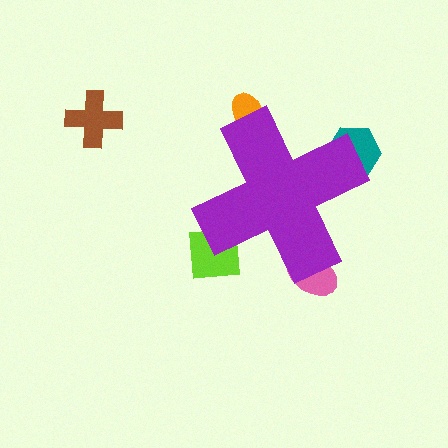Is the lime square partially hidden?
Yes, the lime square is partially hidden behind the purple cross.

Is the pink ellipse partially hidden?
Yes, the pink ellipse is partially hidden behind the purple cross.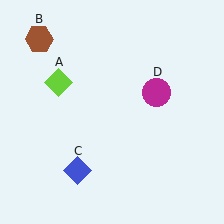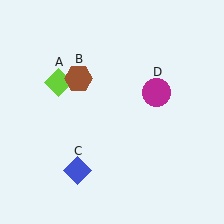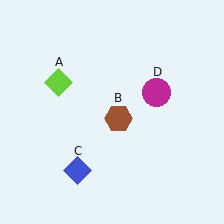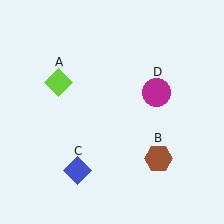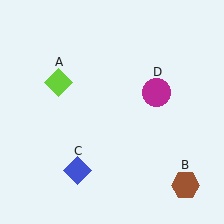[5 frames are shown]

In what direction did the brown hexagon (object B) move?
The brown hexagon (object B) moved down and to the right.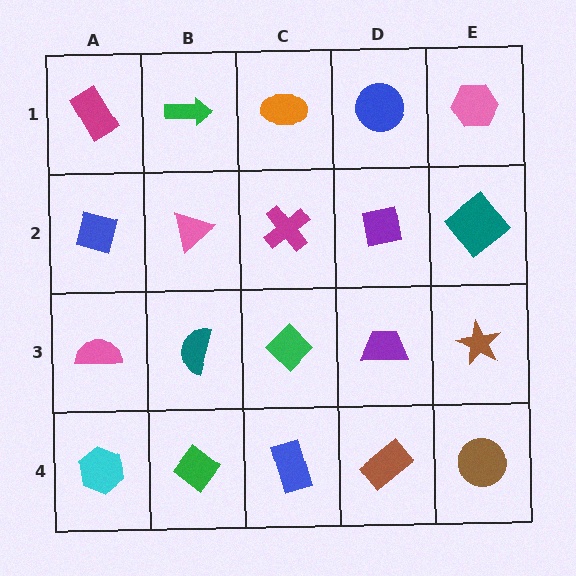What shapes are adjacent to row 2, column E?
A pink hexagon (row 1, column E), a brown star (row 3, column E), a purple square (row 2, column D).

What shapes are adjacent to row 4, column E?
A brown star (row 3, column E), a brown rectangle (row 4, column D).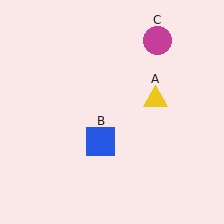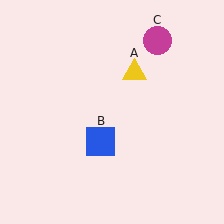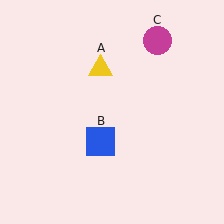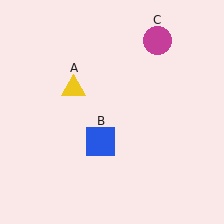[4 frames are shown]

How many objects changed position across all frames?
1 object changed position: yellow triangle (object A).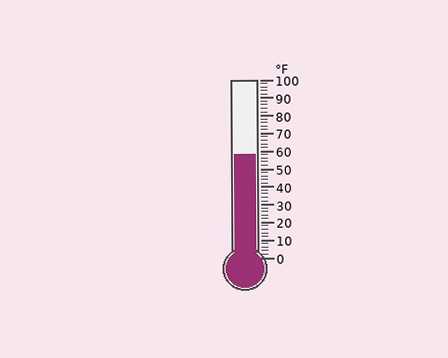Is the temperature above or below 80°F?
The temperature is below 80°F.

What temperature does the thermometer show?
The thermometer shows approximately 58°F.